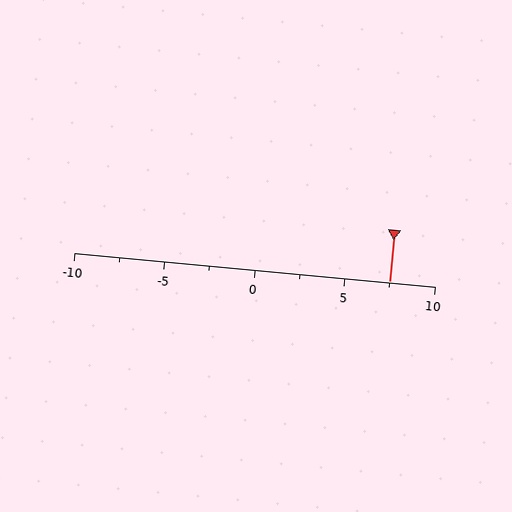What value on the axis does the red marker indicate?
The marker indicates approximately 7.5.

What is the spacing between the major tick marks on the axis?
The major ticks are spaced 5 apart.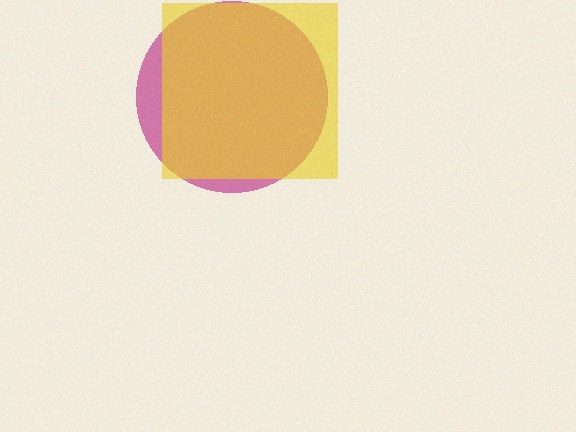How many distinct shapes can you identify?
There are 2 distinct shapes: a magenta circle, a yellow square.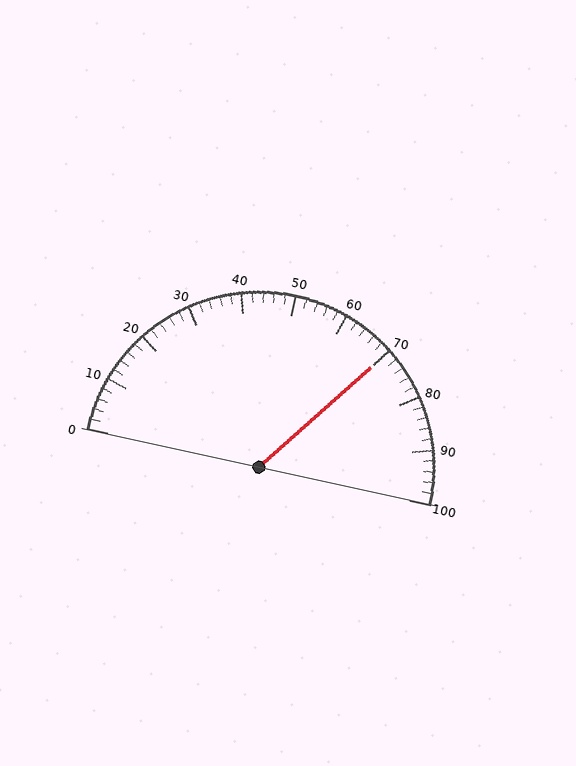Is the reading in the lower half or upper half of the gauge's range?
The reading is in the upper half of the range (0 to 100).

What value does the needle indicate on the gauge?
The needle indicates approximately 70.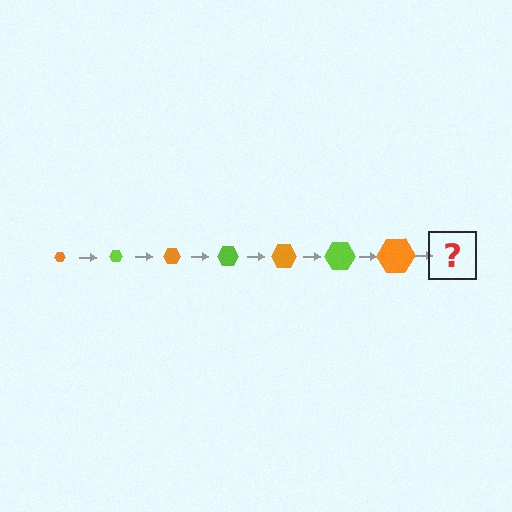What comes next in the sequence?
The next element should be a lime hexagon, larger than the previous one.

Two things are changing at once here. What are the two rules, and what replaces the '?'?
The two rules are that the hexagon grows larger each step and the color cycles through orange and lime. The '?' should be a lime hexagon, larger than the previous one.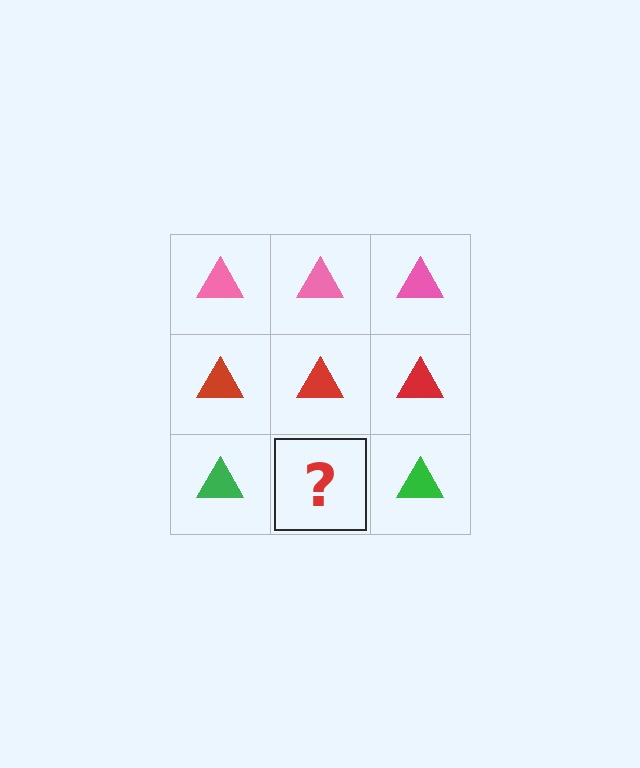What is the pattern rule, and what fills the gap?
The rule is that each row has a consistent color. The gap should be filled with a green triangle.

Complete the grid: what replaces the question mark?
The question mark should be replaced with a green triangle.